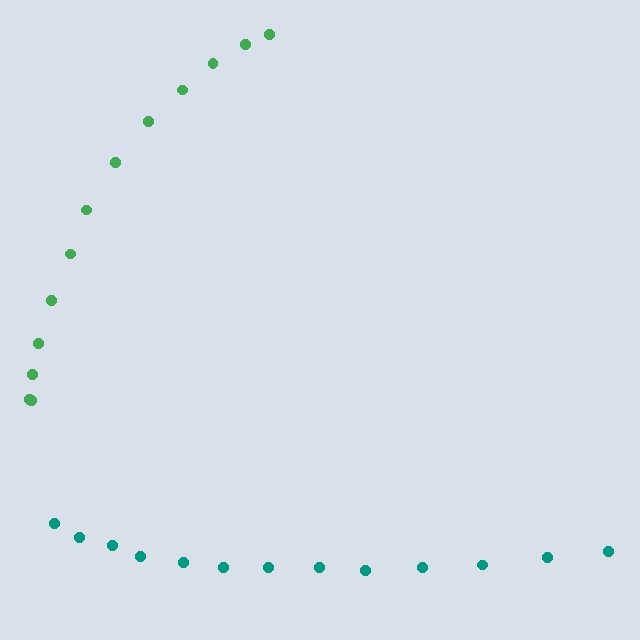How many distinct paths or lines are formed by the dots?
There are 2 distinct paths.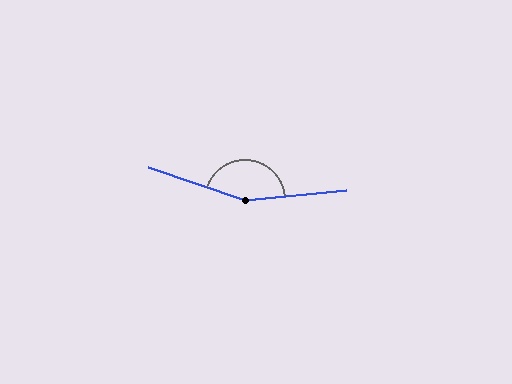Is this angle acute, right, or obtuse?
It is obtuse.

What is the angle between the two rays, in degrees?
Approximately 156 degrees.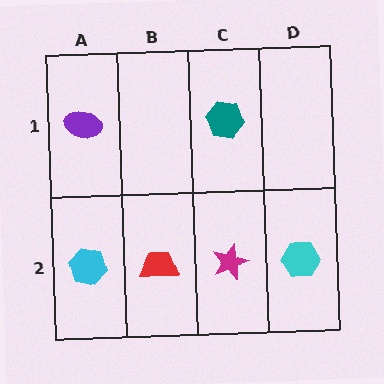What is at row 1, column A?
A purple ellipse.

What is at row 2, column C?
A magenta star.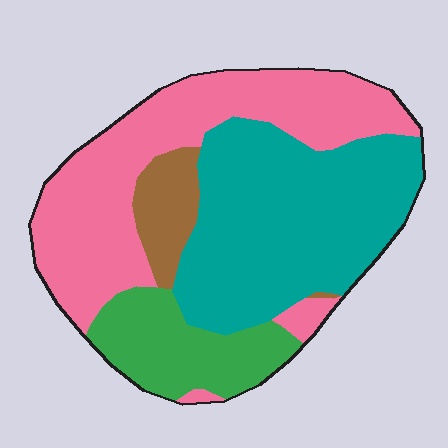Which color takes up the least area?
Brown, at roughly 5%.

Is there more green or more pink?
Pink.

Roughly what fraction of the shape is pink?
Pink takes up about three eighths (3/8) of the shape.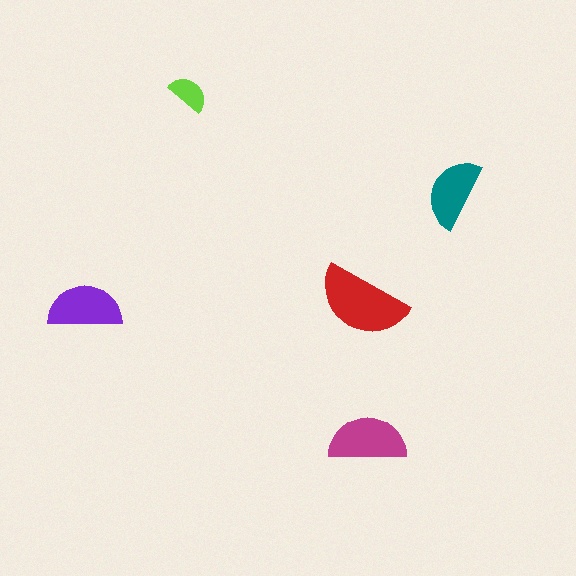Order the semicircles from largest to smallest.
the red one, the magenta one, the purple one, the teal one, the lime one.